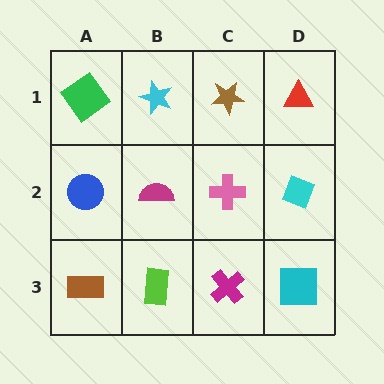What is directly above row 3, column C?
A pink cross.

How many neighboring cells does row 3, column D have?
2.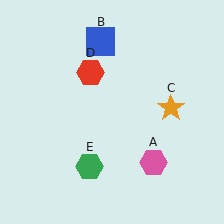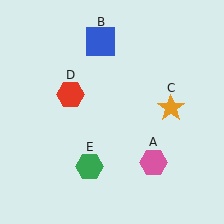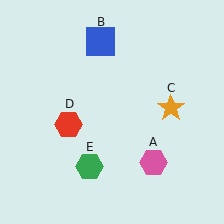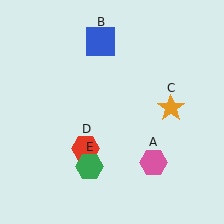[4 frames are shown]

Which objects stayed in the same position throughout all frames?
Pink hexagon (object A) and blue square (object B) and orange star (object C) and green hexagon (object E) remained stationary.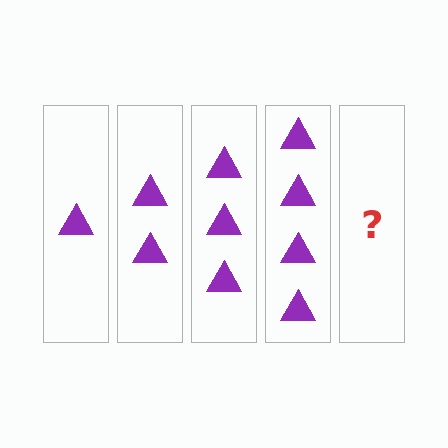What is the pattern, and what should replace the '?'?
The pattern is that each step adds one more triangle. The '?' should be 5 triangles.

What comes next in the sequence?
The next element should be 5 triangles.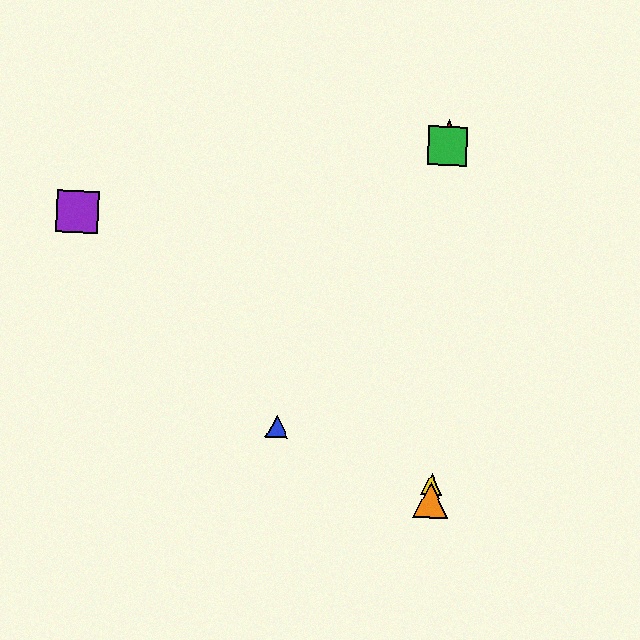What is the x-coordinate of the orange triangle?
The orange triangle is at x≈431.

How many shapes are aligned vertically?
4 shapes (the red star, the green square, the yellow triangle, the orange triangle) are aligned vertically.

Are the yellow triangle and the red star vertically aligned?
Yes, both are at x≈431.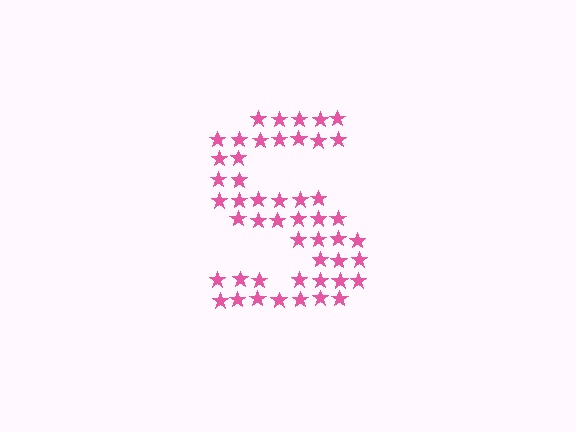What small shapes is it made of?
It is made of small stars.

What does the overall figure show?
The overall figure shows the letter S.